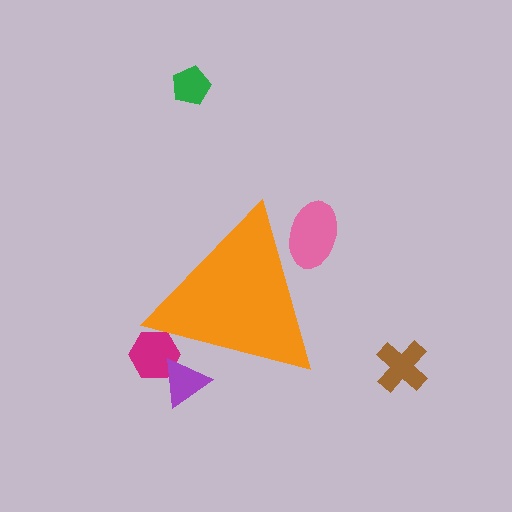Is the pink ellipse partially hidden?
Yes, the pink ellipse is partially hidden behind the orange triangle.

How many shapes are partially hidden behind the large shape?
3 shapes are partially hidden.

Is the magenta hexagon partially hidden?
Yes, the magenta hexagon is partially hidden behind the orange triangle.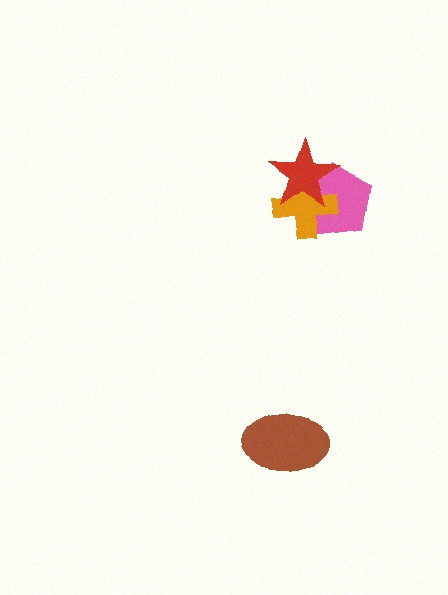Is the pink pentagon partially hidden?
Yes, it is partially covered by another shape.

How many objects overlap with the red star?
2 objects overlap with the red star.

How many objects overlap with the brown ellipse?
0 objects overlap with the brown ellipse.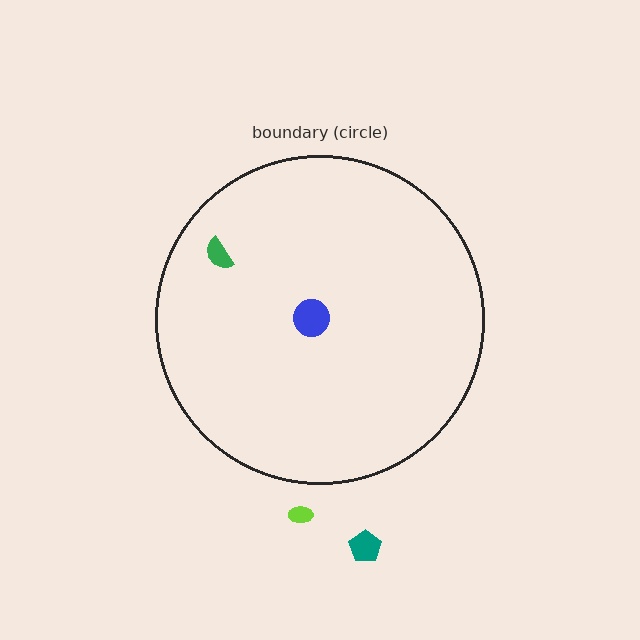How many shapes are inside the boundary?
2 inside, 2 outside.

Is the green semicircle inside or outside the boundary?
Inside.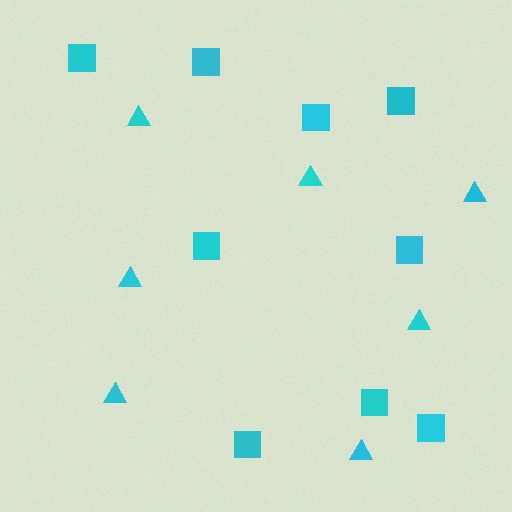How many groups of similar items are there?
There are 2 groups: one group of triangles (7) and one group of squares (9).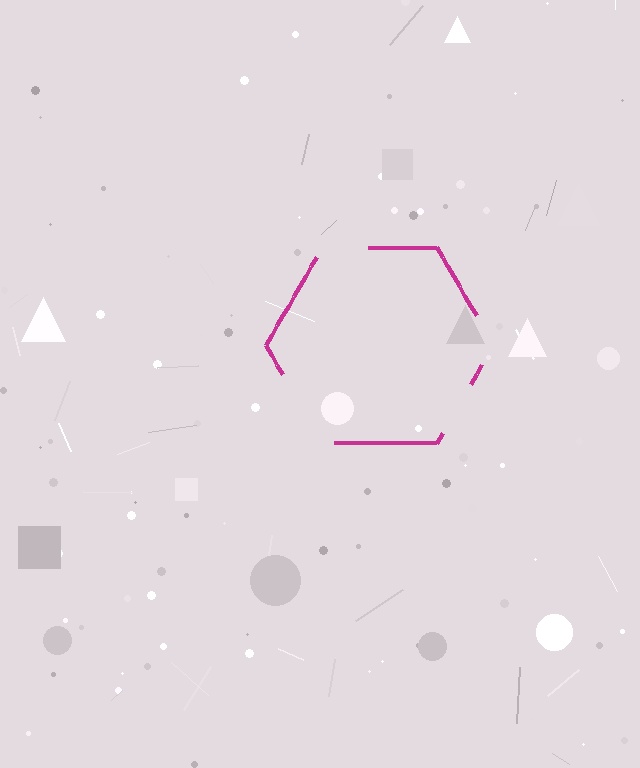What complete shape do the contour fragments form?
The contour fragments form a hexagon.